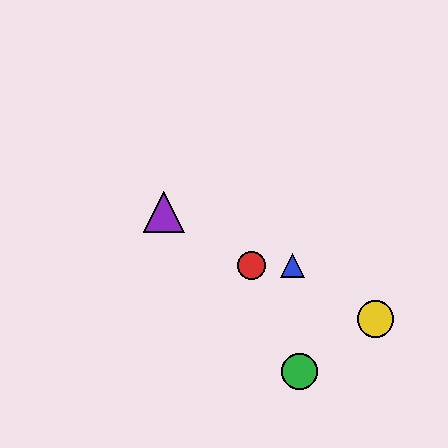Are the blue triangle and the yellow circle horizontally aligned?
No, the blue triangle is at y≈266 and the yellow circle is at y≈319.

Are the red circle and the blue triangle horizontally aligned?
Yes, both are at y≈266.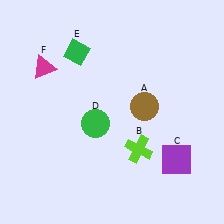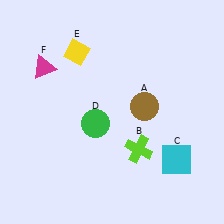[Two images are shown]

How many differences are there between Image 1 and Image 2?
There are 2 differences between the two images.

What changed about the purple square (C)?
In Image 1, C is purple. In Image 2, it changed to cyan.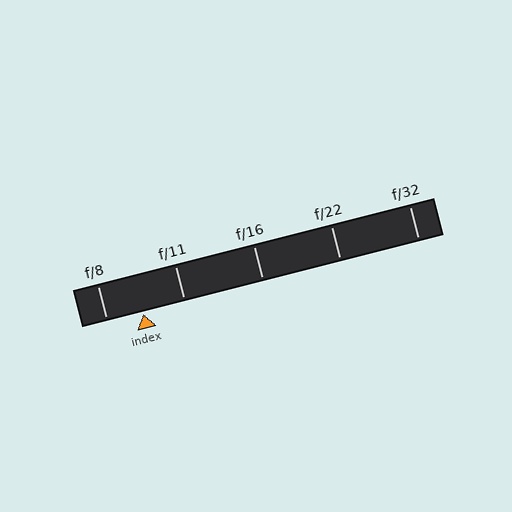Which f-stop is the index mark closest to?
The index mark is closest to f/8.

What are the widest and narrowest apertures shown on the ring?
The widest aperture shown is f/8 and the narrowest is f/32.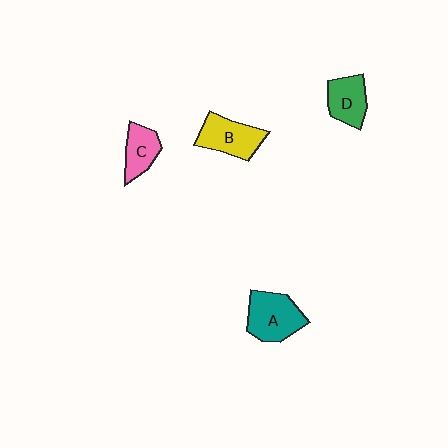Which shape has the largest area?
Shape A (teal).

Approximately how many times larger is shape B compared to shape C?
Approximately 1.3 times.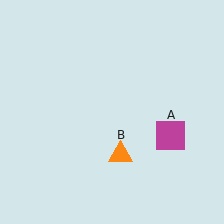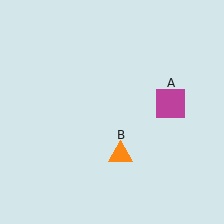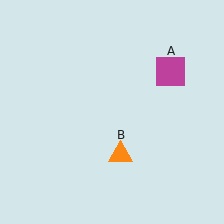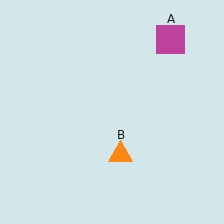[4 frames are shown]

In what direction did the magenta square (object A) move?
The magenta square (object A) moved up.